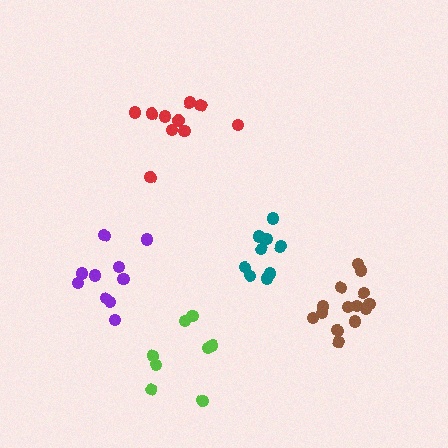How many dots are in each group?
Group 1: 9 dots, Group 2: 14 dots, Group 3: 8 dots, Group 4: 10 dots, Group 5: 10 dots (51 total).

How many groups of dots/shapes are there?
There are 5 groups.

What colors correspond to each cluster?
The clusters are colored: teal, brown, lime, purple, red.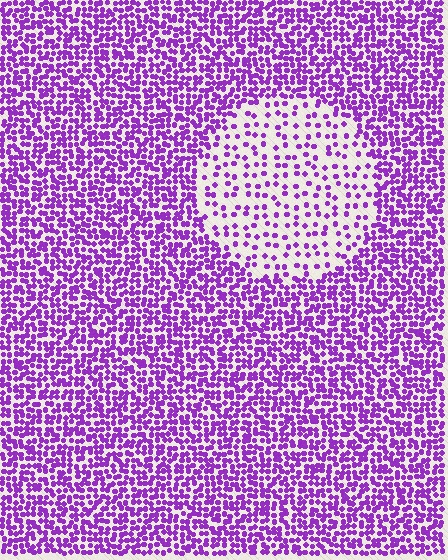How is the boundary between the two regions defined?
The boundary is defined by a change in element density (approximately 2.7x ratio). All elements are the same color, size, and shape.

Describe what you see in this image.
The image contains small purple elements arranged at two different densities. A circle-shaped region is visible where the elements are less densely packed than the surrounding area.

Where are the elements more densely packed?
The elements are more densely packed outside the circle boundary.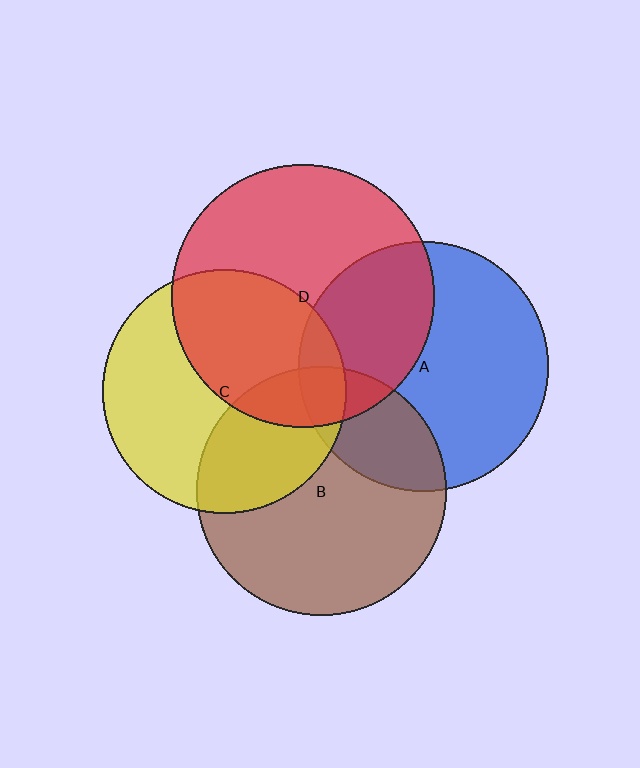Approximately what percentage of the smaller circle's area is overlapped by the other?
Approximately 35%.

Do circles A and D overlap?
Yes.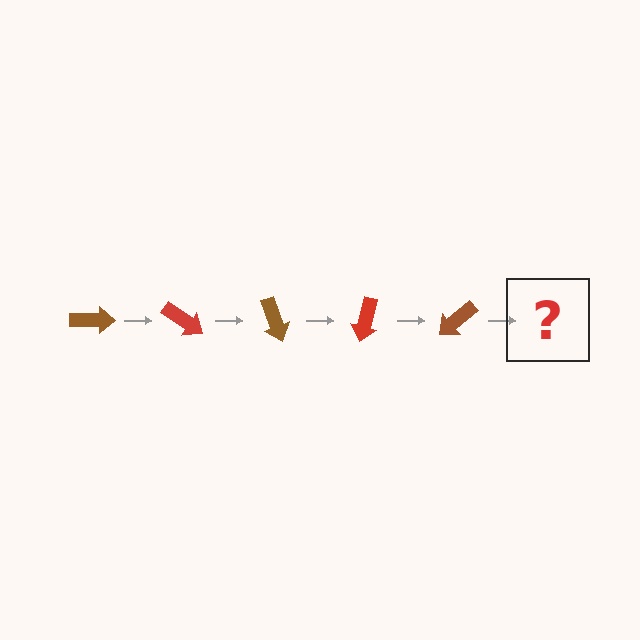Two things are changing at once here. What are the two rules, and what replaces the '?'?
The two rules are that it rotates 35 degrees each step and the color cycles through brown and red. The '?' should be a red arrow, rotated 175 degrees from the start.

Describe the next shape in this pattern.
It should be a red arrow, rotated 175 degrees from the start.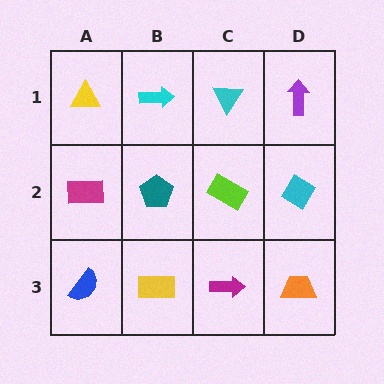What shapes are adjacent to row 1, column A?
A magenta rectangle (row 2, column A), a cyan arrow (row 1, column B).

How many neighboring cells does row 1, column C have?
3.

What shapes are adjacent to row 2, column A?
A yellow triangle (row 1, column A), a blue semicircle (row 3, column A), a teal pentagon (row 2, column B).